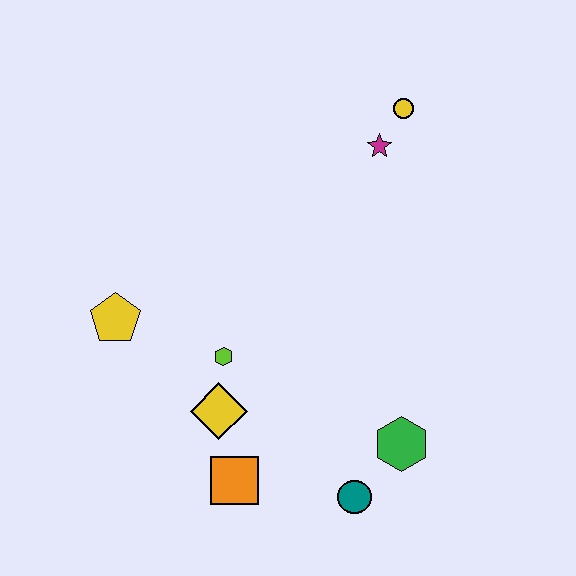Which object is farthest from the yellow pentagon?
The yellow circle is farthest from the yellow pentagon.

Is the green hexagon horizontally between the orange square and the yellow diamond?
No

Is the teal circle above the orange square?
No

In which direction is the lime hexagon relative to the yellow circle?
The lime hexagon is below the yellow circle.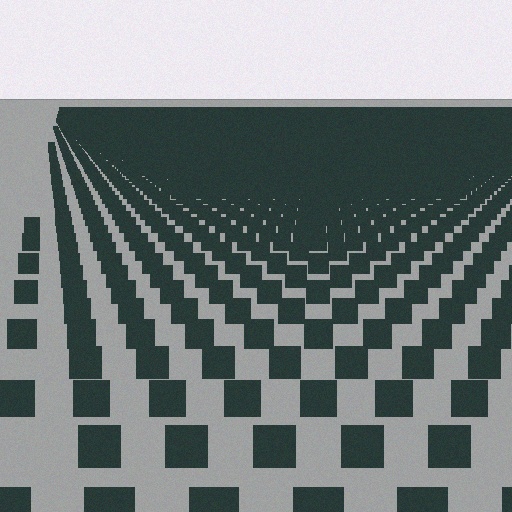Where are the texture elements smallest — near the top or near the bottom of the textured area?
Near the top.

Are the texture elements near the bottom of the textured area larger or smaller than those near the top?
Larger. Near the bottom, elements are closer to the viewer and appear at a bigger on-screen size.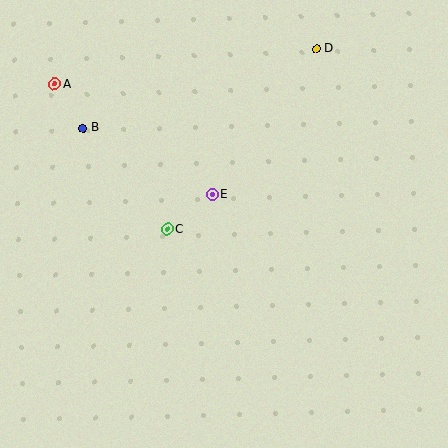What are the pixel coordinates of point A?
Point A is at (55, 84).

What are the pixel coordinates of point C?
Point C is at (167, 229).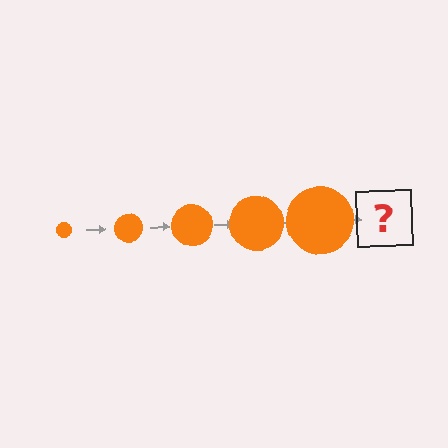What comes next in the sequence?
The next element should be an orange circle, larger than the previous one.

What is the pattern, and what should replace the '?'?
The pattern is that the circle gets progressively larger each step. The '?' should be an orange circle, larger than the previous one.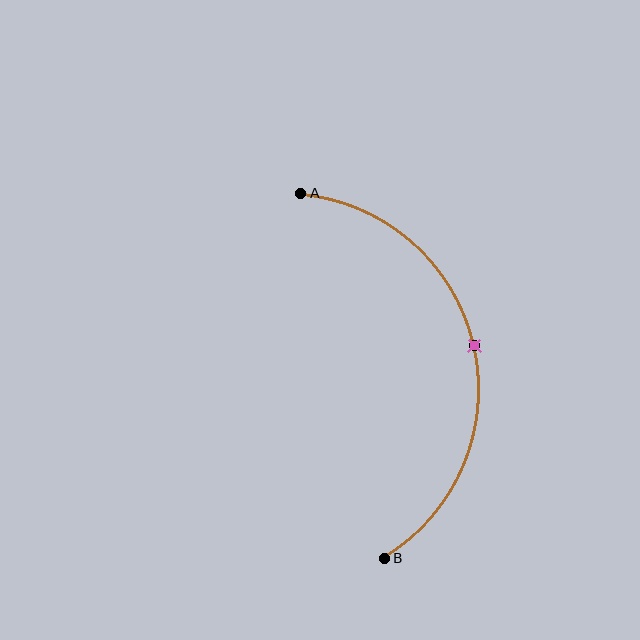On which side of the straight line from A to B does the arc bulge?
The arc bulges to the right of the straight line connecting A and B.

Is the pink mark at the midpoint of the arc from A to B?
Yes. The pink mark lies on the arc at equal arc-length from both A and B — it is the arc midpoint.